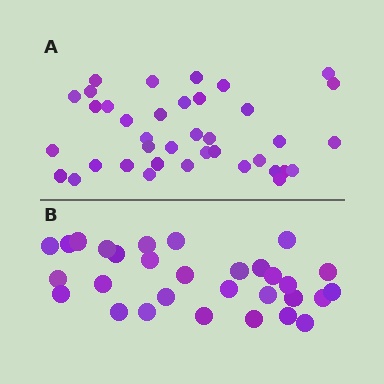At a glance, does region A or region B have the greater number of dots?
Region A (the top region) has more dots.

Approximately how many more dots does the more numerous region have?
Region A has roughly 8 or so more dots than region B.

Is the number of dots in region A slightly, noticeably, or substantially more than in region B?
Region A has noticeably more, but not dramatically so. The ratio is roughly 1.3 to 1.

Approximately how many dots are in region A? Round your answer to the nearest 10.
About 40 dots. (The exact count is 38, which rounds to 40.)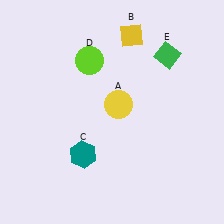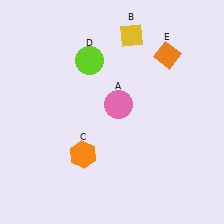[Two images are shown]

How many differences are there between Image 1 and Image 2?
There are 3 differences between the two images.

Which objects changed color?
A changed from yellow to pink. C changed from teal to orange. E changed from green to orange.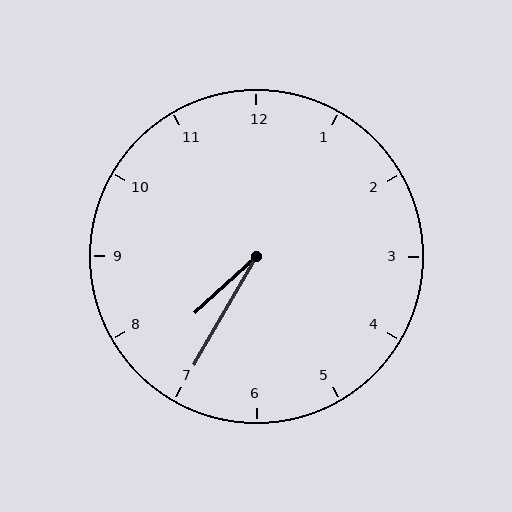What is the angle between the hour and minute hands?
Approximately 18 degrees.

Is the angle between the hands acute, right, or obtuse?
It is acute.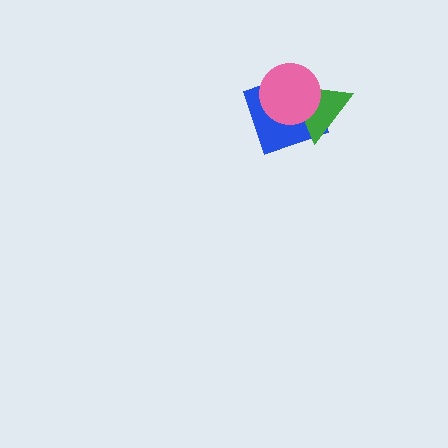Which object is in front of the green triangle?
The pink circle is in front of the green triangle.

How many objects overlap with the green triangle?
2 objects overlap with the green triangle.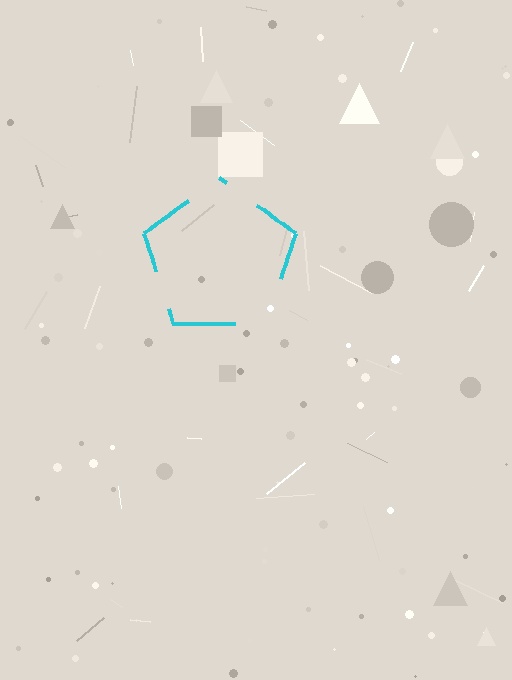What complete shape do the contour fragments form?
The contour fragments form a pentagon.